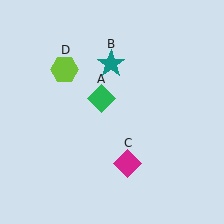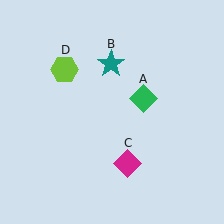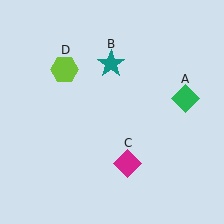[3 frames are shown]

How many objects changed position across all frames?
1 object changed position: green diamond (object A).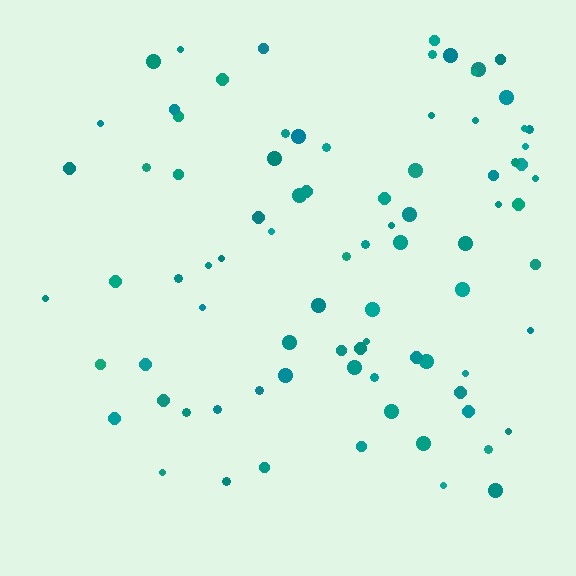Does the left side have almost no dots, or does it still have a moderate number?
Still a moderate number, just noticeably fewer than the right.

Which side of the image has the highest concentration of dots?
The right.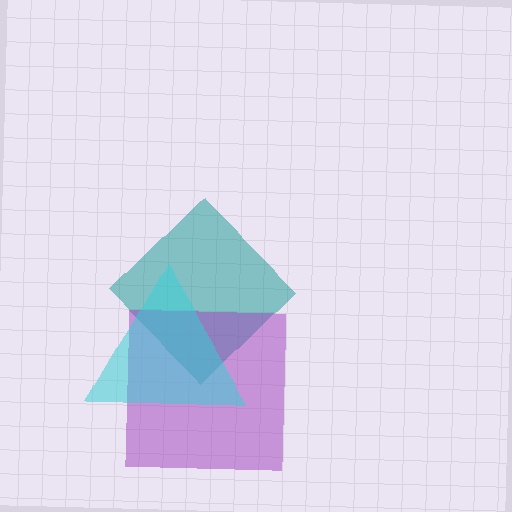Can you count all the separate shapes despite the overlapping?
Yes, there are 3 separate shapes.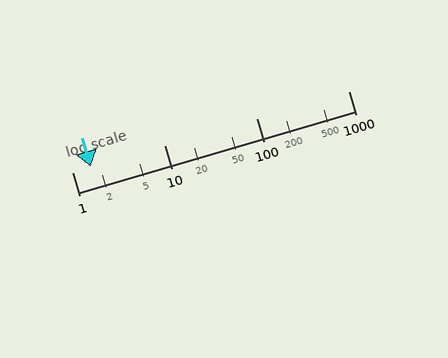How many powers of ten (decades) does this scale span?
The scale spans 3 decades, from 1 to 1000.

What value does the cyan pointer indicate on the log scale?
The pointer indicates approximately 1.6.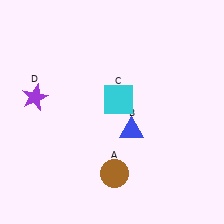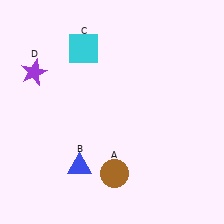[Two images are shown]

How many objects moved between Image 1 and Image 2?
3 objects moved between the two images.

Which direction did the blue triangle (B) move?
The blue triangle (B) moved left.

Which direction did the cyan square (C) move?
The cyan square (C) moved up.